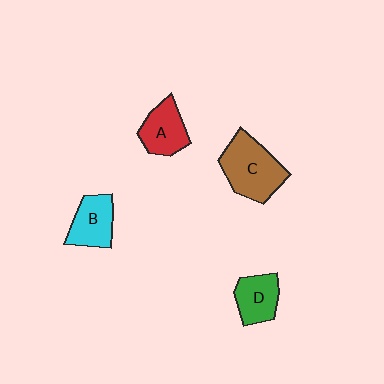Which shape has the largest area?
Shape C (brown).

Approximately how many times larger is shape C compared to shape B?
Approximately 1.5 times.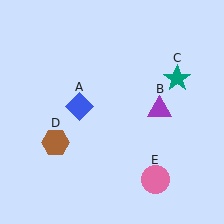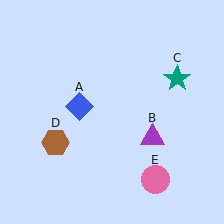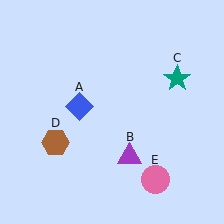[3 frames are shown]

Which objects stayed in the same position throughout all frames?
Blue diamond (object A) and teal star (object C) and brown hexagon (object D) and pink circle (object E) remained stationary.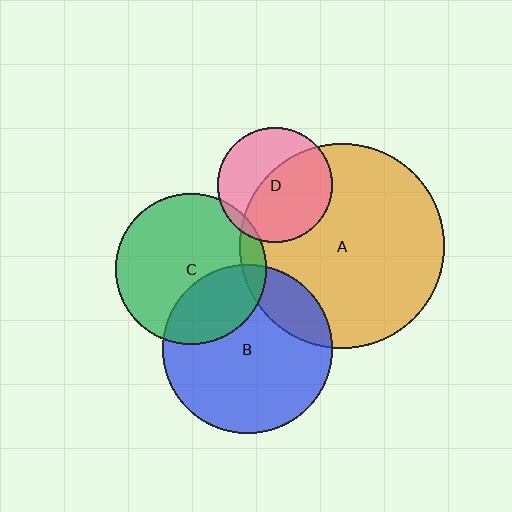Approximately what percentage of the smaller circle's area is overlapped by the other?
Approximately 10%.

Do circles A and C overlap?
Yes.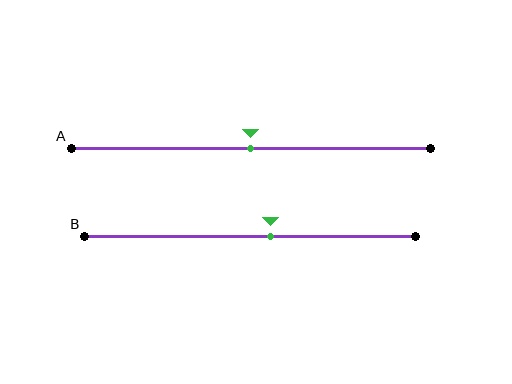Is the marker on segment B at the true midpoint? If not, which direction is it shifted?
No, the marker on segment B is shifted to the right by about 6% of the segment length.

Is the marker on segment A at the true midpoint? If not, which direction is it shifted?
Yes, the marker on segment A is at the true midpoint.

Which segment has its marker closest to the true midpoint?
Segment A has its marker closest to the true midpoint.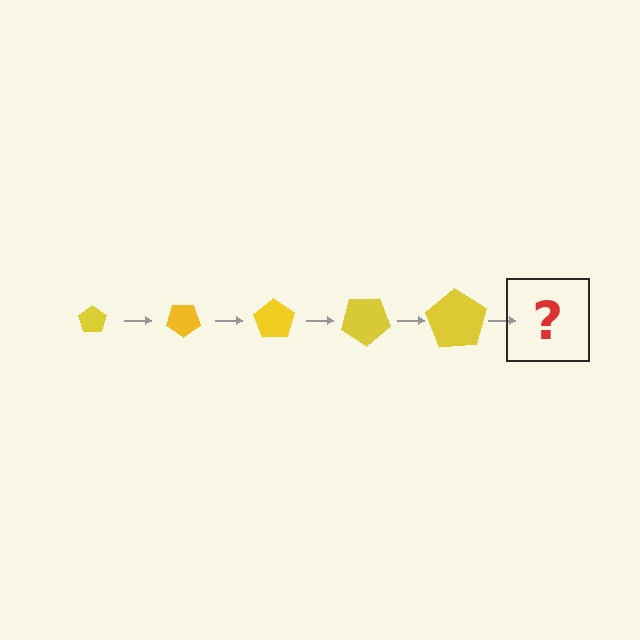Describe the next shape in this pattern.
It should be a pentagon, larger than the previous one and rotated 175 degrees from the start.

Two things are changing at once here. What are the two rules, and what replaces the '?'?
The two rules are that the pentagon grows larger each step and it rotates 35 degrees each step. The '?' should be a pentagon, larger than the previous one and rotated 175 degrees from the start.